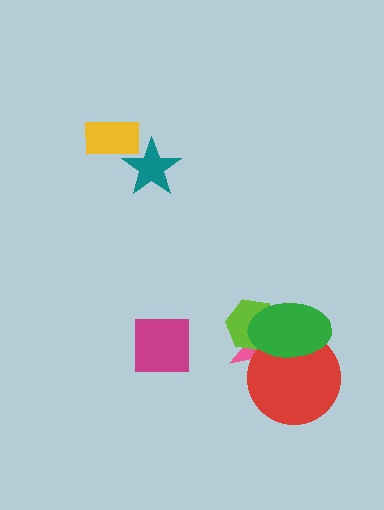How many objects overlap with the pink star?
3 objects overlap with the pink star.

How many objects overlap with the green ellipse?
3 objects overlap with the green ellipse.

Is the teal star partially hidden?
No, no other shape covers it.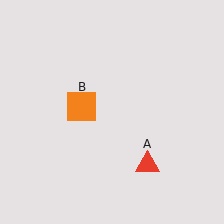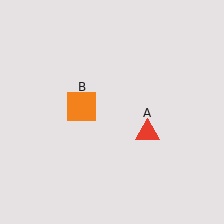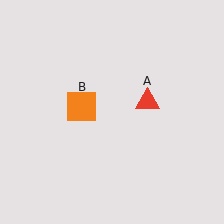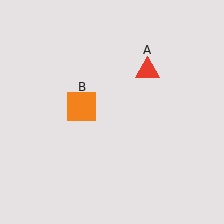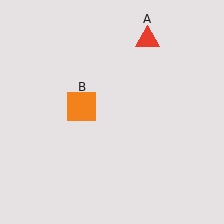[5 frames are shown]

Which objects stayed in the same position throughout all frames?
Orange square (object B) remained stationary.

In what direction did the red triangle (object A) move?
The red triangle (object A) moved up.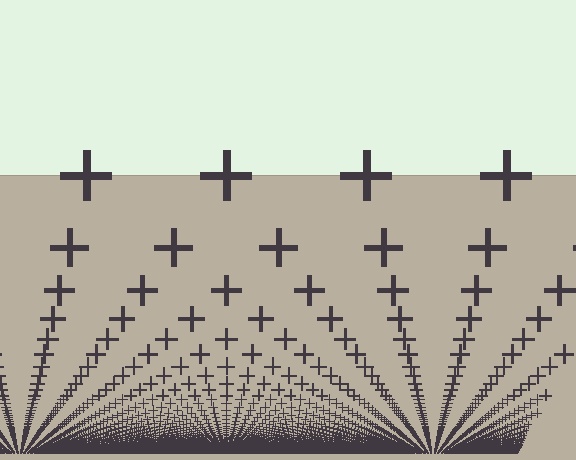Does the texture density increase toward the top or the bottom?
Density increases toward the bottom.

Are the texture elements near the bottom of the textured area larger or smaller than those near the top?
Smaller. The gradient is inverted — elements near the bottom are smaller and denser.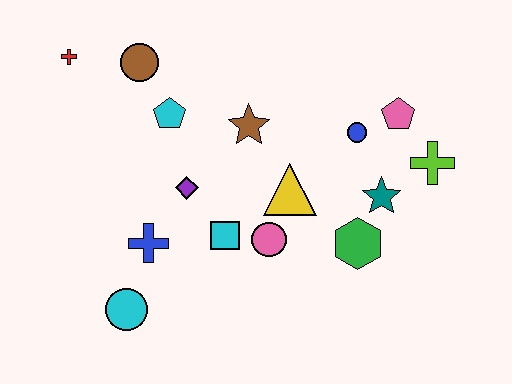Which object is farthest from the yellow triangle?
The red cross is farthest from the yellow triangle.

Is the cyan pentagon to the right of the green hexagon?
No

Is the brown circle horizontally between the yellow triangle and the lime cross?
No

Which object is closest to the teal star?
The green hexagon is closest to the teal star.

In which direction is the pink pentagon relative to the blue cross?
The pink pentagon is to the right of the blue cross.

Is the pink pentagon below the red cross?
Yes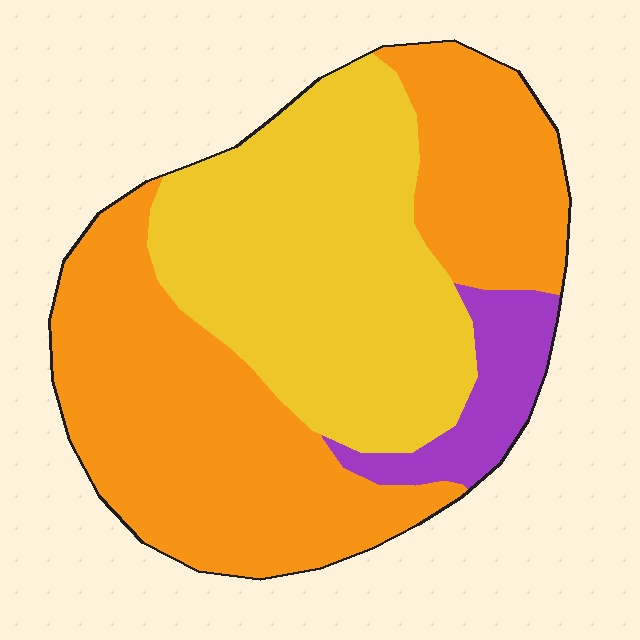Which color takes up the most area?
Orange, at roughly 50%.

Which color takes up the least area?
Purple, at roughly 10%.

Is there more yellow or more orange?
Orange.